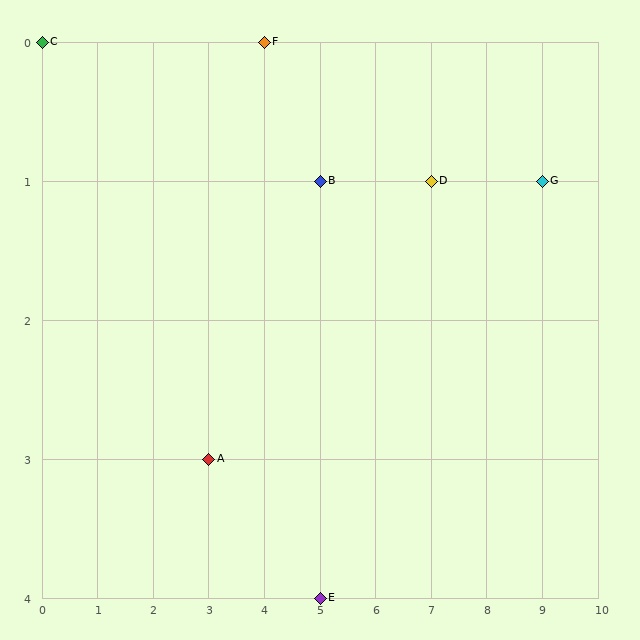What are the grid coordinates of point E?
Point E is at grid coordinates (5, 4).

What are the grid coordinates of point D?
Point D is at grid coordinates (7, 1).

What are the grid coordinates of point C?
Point C is at grid coordinates (0, 0).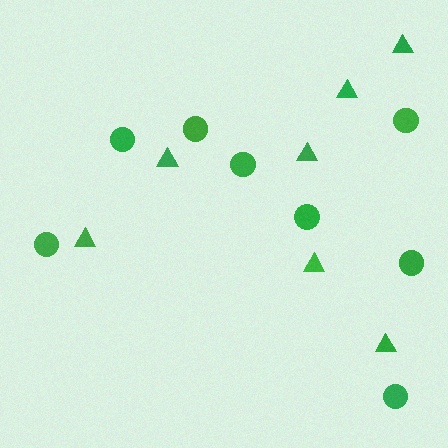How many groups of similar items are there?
There are 2 groups: one group of triangles (7) and one group of circles (8).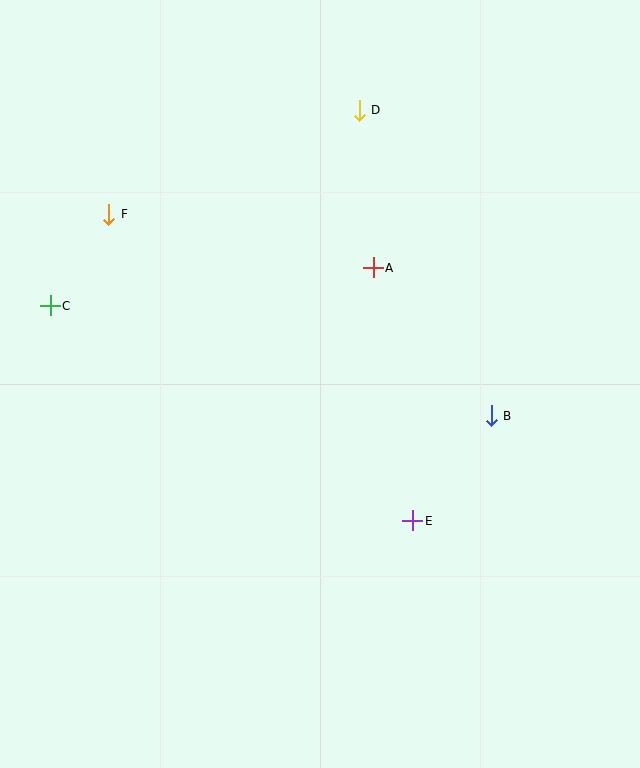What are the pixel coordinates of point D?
Point D is at (359, 110).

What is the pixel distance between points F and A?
The distance between F and A is 270 pixels.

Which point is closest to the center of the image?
Point A at (373, 268) is closest to the center.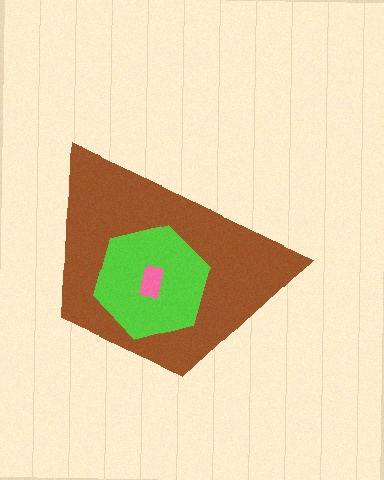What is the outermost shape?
The brown trapezoid.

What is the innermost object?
The pink rectangle.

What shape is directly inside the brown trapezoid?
The lime hexagon.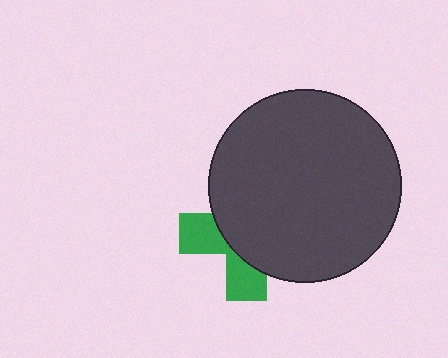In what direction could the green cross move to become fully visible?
The green cross could move toward the lower-left. That would shift it out from behind the dark gray circle entirely.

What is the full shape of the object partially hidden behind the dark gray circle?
The partially hidden object is a green cross.